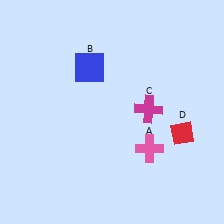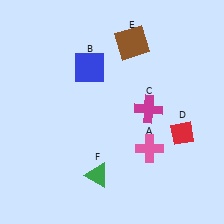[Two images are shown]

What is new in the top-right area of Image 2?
A brown square (E) was added in the top-right area of Image 2.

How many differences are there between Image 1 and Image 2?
There are 2 differences between the two images.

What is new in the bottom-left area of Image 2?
A green triangle (F) was added in the bottom-left area of Image 2.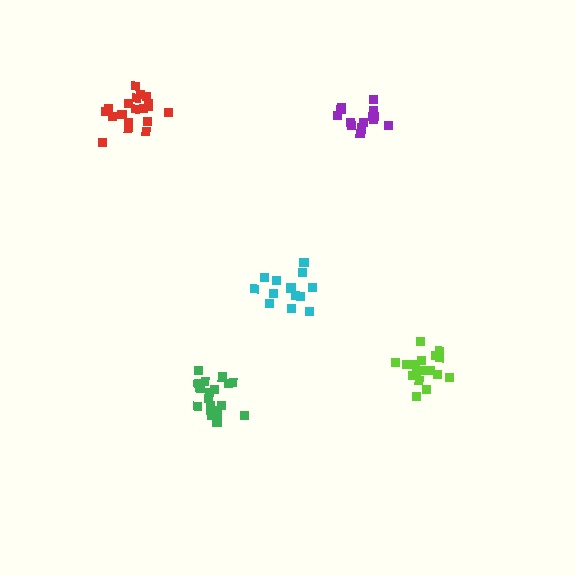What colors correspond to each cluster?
The clusters are colored: green, cyan, red, purple, lime.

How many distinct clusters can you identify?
There are 5 distinct clusters.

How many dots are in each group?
Group 1: 20 dots, Group 2: 15 dots, Group 3: 19 dots, Group 4: 15 dots, Group 5: 18 dots (87 total).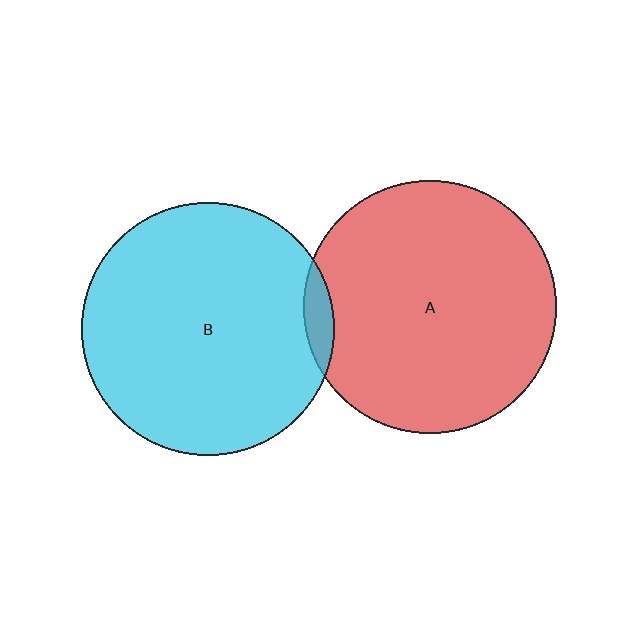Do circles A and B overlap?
Yes.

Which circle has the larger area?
Circle B (cyan).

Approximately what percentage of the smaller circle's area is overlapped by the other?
Approximately 5%.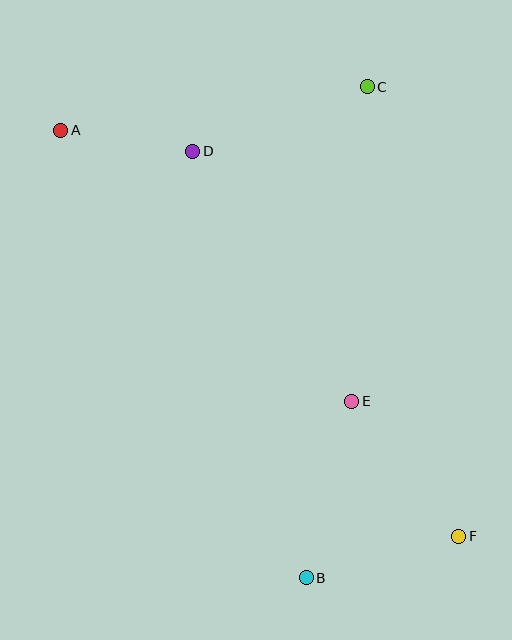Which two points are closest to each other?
Points A and D are closest to each other.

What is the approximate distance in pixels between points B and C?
The distance between B and C is approximately 495 pixels.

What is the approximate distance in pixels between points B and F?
The distance between B and F is approximately 159 pixels.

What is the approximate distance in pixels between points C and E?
The distance between C and E is approximately 315 pixels.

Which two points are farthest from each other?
Points A and F are farthest from each other.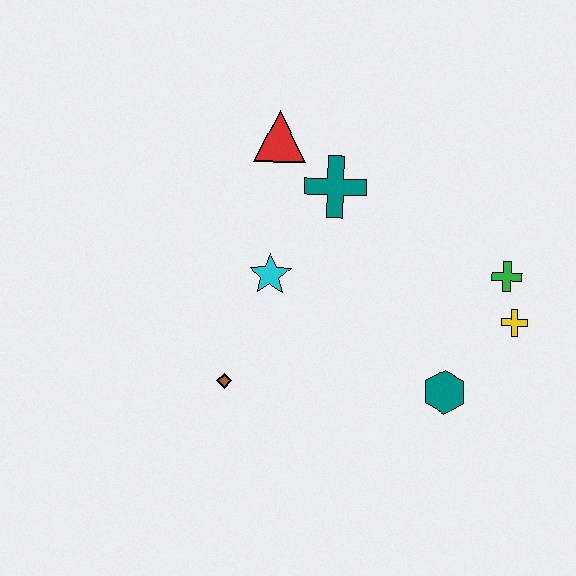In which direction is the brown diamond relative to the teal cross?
The brown diamond is below the teal cross.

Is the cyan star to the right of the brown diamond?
Yes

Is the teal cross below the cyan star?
No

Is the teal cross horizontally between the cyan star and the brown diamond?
No